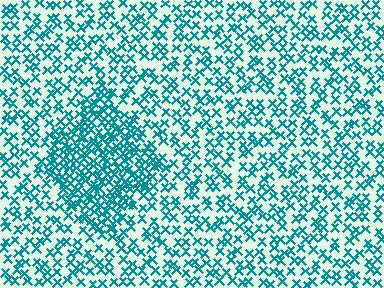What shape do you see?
I see a diamond.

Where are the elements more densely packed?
The elements are more densely packed inside the diamond boundary.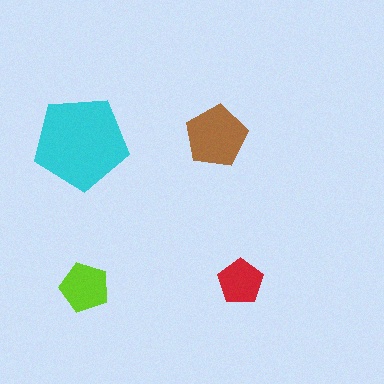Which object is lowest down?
The lime pentagon is bottommost.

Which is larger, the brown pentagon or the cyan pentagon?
The cyan one.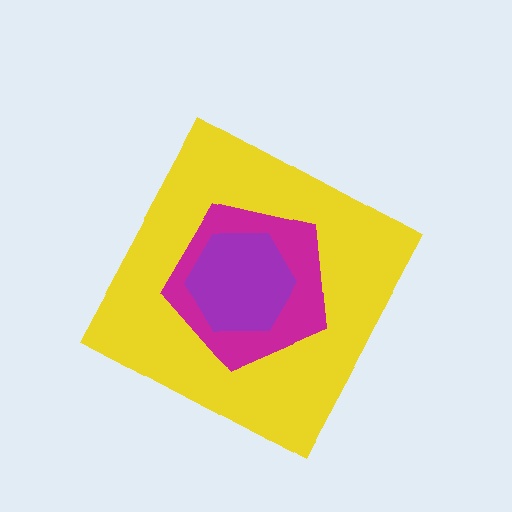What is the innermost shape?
The purple hexagon.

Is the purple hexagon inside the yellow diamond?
Yes.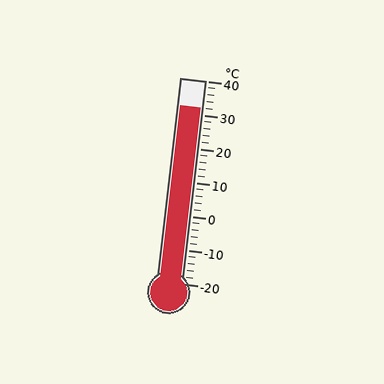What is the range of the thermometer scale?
The thermometer scale ranges from -20°C to 40°C.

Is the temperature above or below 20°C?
The temperature is above 20°C.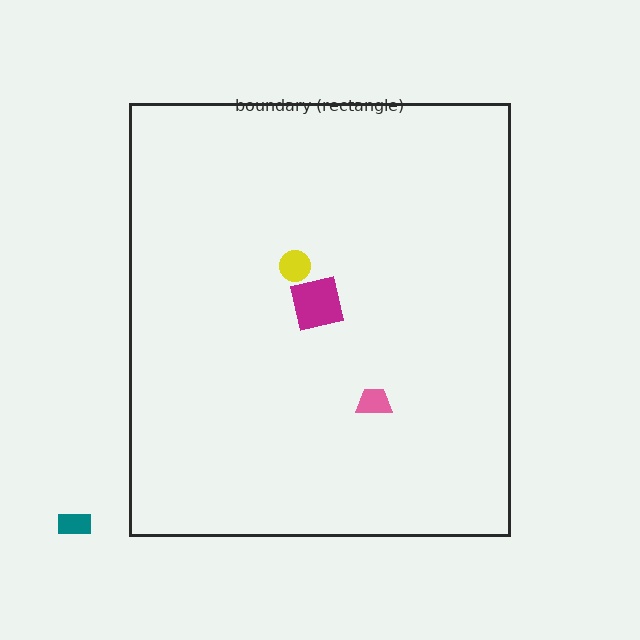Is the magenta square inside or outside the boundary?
Inside.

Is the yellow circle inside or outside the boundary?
Inside.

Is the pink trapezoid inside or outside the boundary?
Inside.